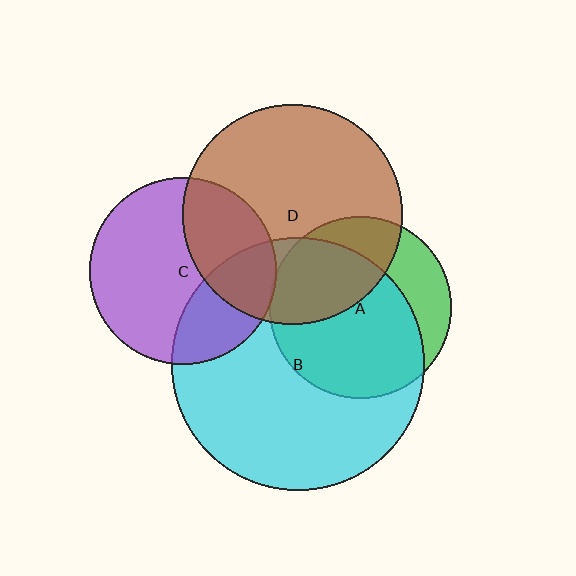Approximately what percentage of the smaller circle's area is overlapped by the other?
Approximately 30%.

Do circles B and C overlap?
Yes.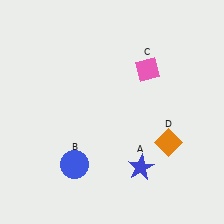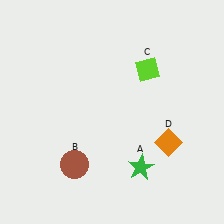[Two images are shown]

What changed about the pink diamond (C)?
In Image 1, C is pink. In Image 2, it changed to lime.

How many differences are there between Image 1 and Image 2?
There are 3 differences between the two images.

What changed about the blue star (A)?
In Image 1, A is blue. In Image 2, it changed to green.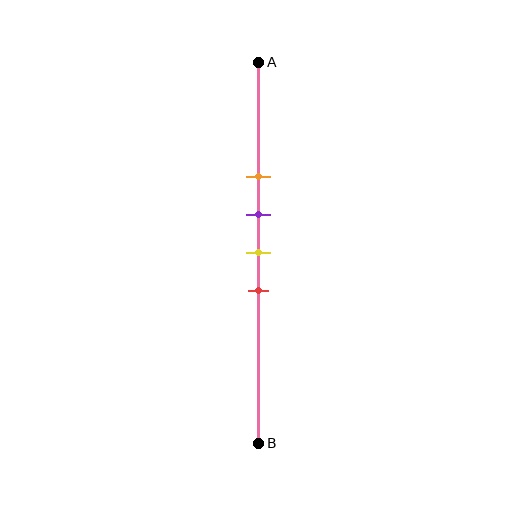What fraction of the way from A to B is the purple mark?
The purple mark is approximately 40% (0.4) of the way from A to B.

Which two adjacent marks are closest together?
The purple and yellow marks are the closest adjacent pair.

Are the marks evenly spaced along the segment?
Yes, the marks are approximately evenly spaced.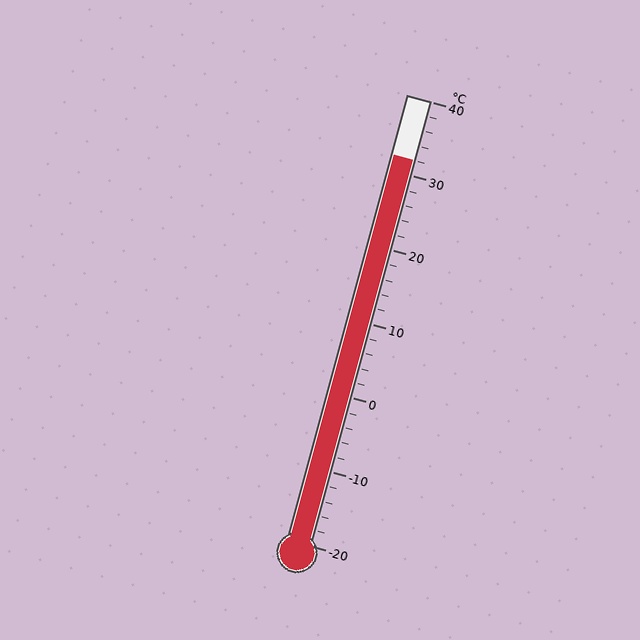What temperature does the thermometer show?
The thermometer shows approximately 32°C.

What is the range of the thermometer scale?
The thermometer scale ranges from -20°C to 40°C.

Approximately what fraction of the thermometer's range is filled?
The thermometer is filled to approximately 85% of its range.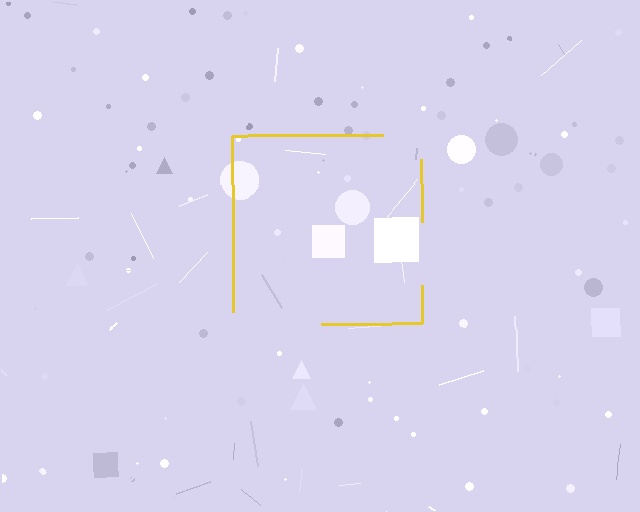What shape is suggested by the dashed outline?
The dashed outline suggests a square.